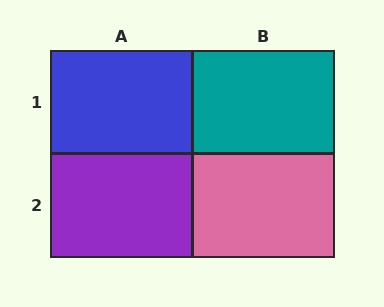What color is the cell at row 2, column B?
Pink.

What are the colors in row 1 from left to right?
Blue, teal.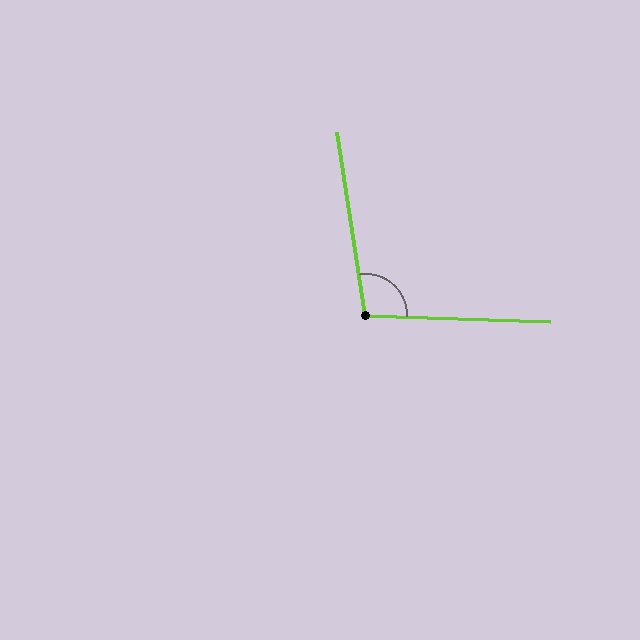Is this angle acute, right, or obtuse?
It is obtuse.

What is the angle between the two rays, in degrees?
Approximately 101 degrees.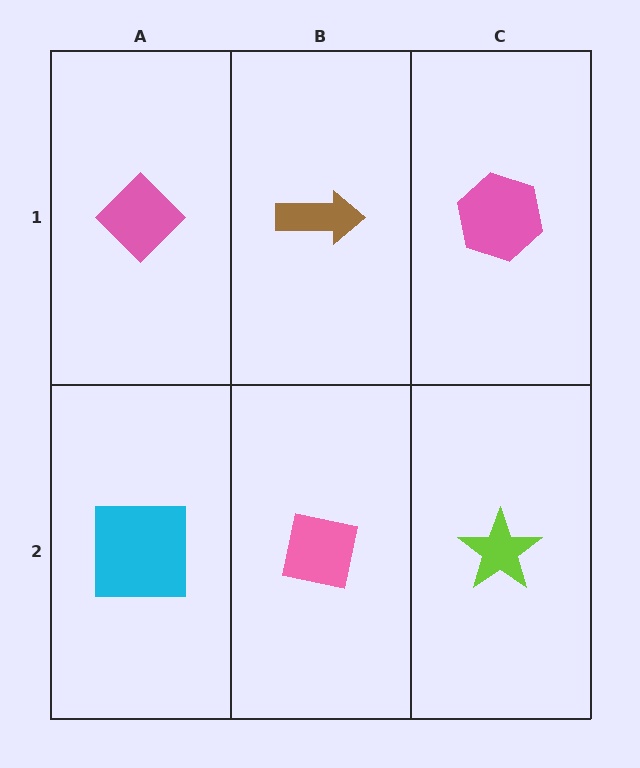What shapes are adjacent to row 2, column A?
A pink diamond (row 1, column A), a pink square (row 2, column B).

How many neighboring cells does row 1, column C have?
2.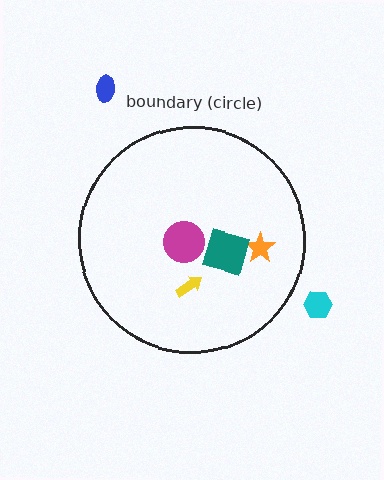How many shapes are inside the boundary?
4 inside, 2 outside.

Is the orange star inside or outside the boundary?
Inside.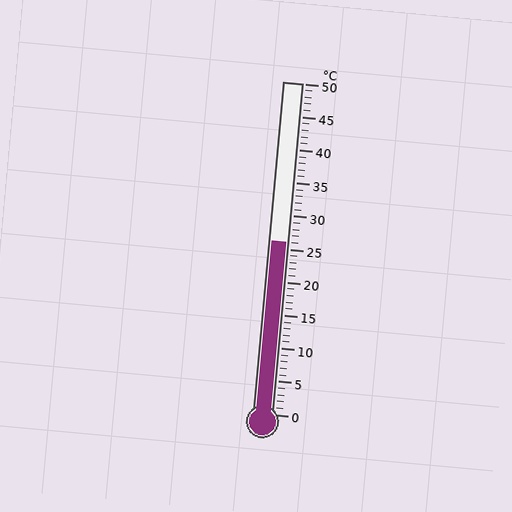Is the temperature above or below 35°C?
The temperature is below 35°C.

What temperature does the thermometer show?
The thermometer shows approximately 26°C.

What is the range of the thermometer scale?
The thermometer scale ranges from 0°C to 50°C.